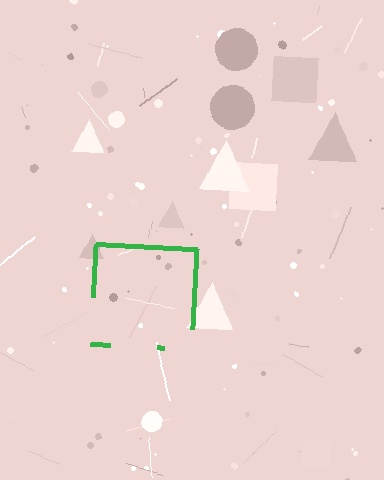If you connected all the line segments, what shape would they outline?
They would outline a square.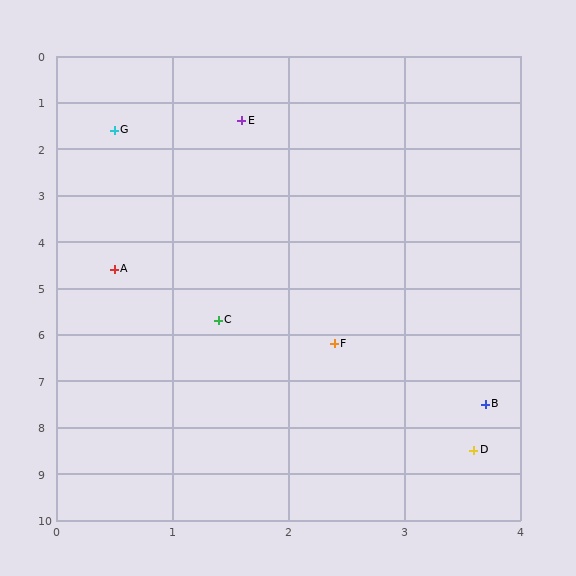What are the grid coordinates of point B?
Point B is at approximately (3.7, 7.5).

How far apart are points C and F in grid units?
Points C and F are about 1.1 grid units apart.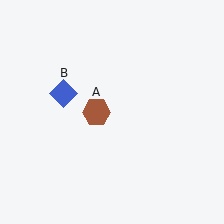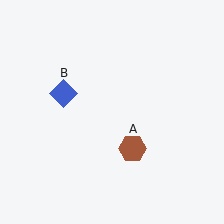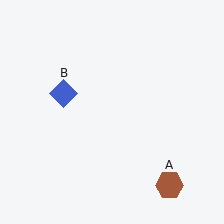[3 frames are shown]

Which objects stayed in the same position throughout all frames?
Blue diamond (object B) remained stationary.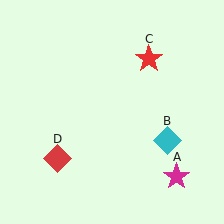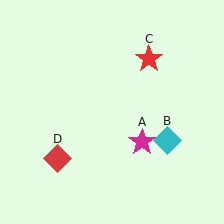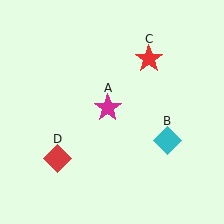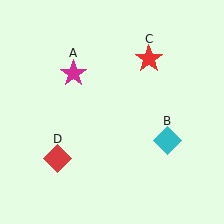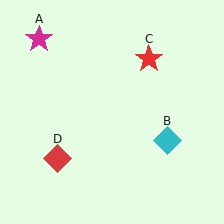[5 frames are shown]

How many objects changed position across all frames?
1 object changed position: magenta star (object A).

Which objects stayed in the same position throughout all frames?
Cyan diamond (object B) and red star (object C) and red diamond (object D) remained stationary.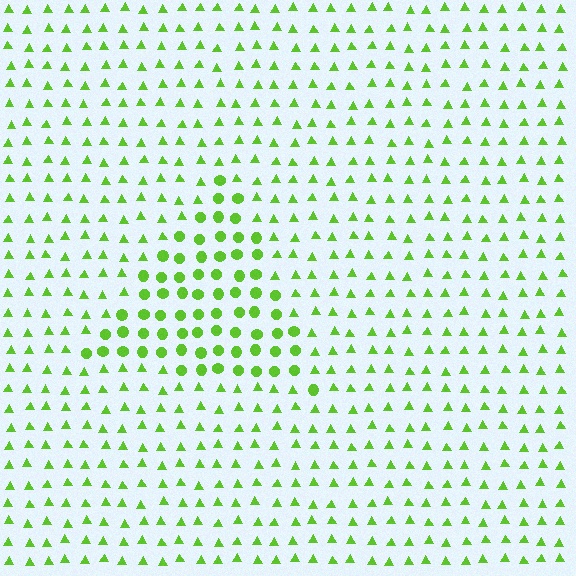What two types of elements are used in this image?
The image uses circles inside the triangle region and triangles outside it.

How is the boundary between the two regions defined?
The boundary is defined by a change in element shape: circles inside vs. triangles outside. All elements share the same color and spacing.